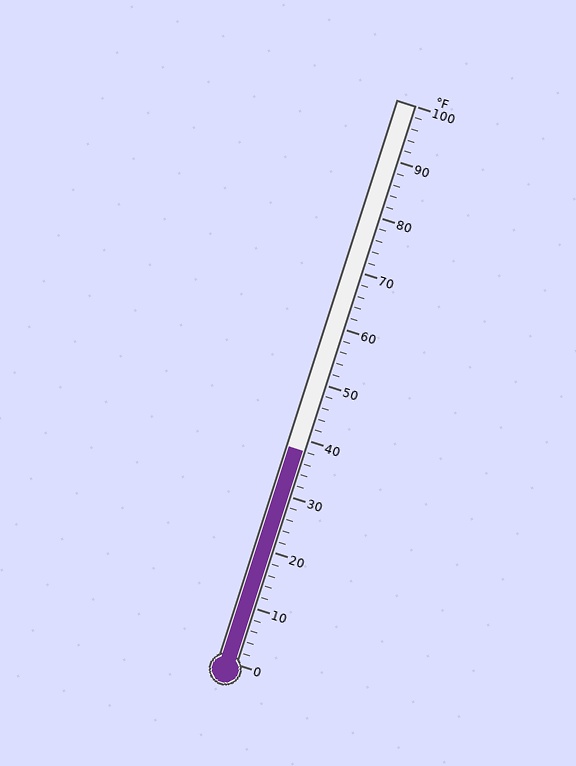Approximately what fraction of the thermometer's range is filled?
The thermometer is filled to approximately 40% of its range.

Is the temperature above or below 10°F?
The temperature is above 10°F.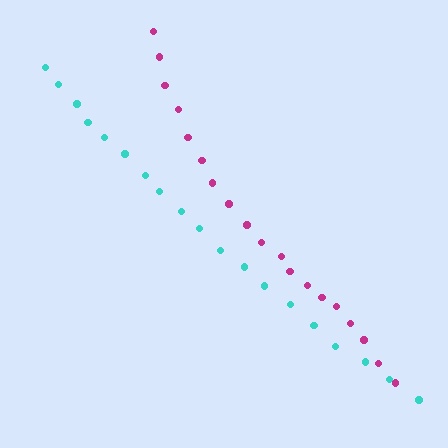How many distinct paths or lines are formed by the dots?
There are 2 distinct paths.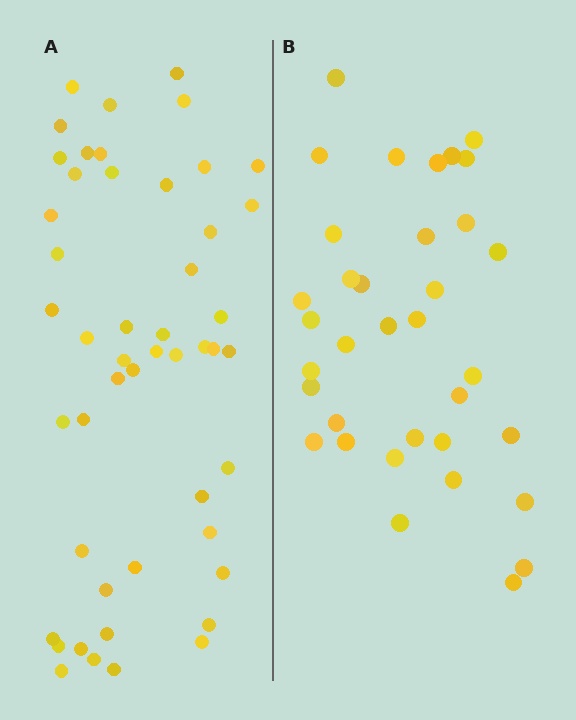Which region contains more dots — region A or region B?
Region A (the left region) has more dots.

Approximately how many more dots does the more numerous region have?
Region A has approximately 15 more dots than region B.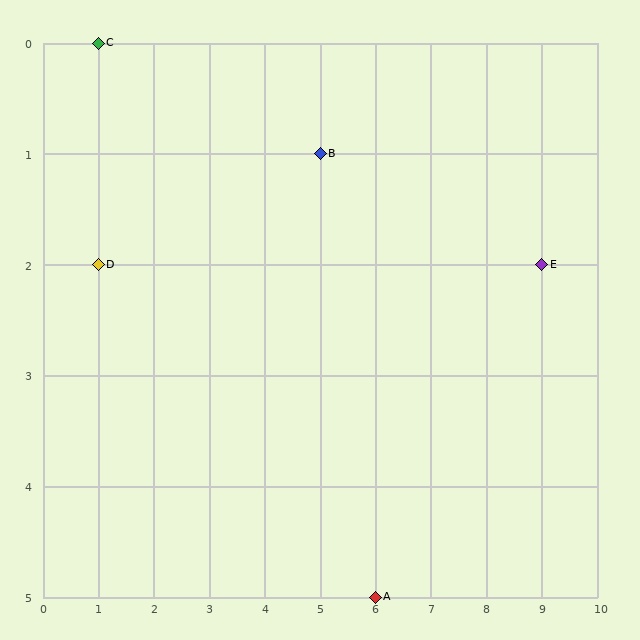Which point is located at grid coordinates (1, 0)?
Point C is at (1, 0).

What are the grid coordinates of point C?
Point C is at grid coordinates (1, 0).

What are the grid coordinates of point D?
Point D is at grid coordinates (1, 2).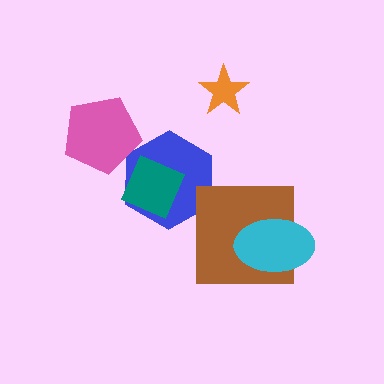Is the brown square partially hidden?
Yes, it is partially covered by another shape.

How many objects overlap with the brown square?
1 object overlaps with the brown square.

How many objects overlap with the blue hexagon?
2 objects overlap with the blue hexagon.